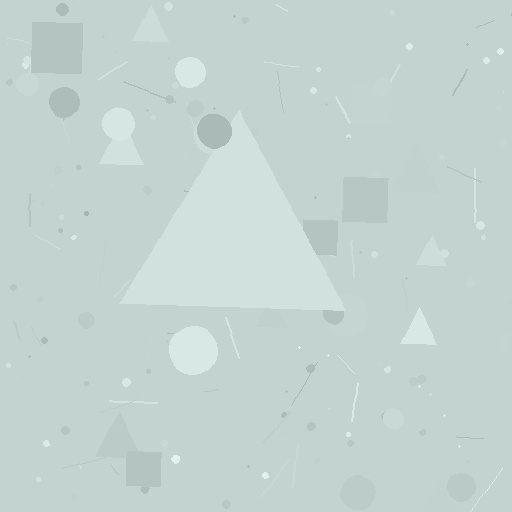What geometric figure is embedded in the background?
A triangle is embedded in the background.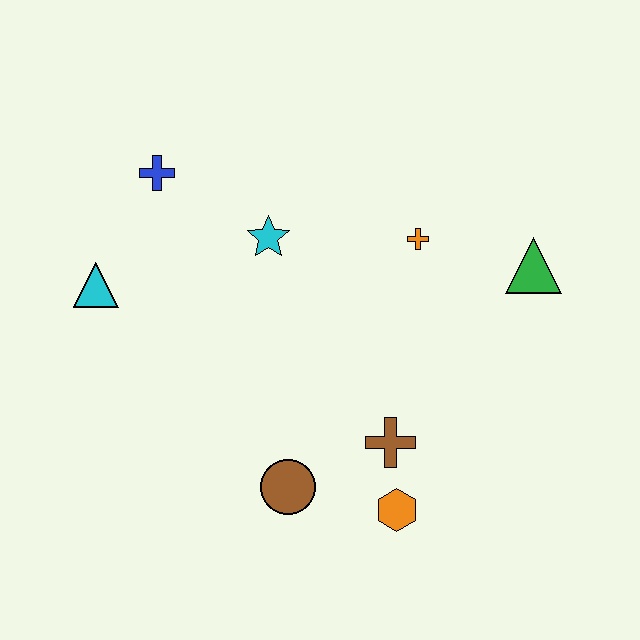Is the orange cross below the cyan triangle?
No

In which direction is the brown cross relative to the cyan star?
The brown cross is below the cyan star.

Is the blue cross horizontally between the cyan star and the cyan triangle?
Yes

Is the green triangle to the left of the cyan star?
No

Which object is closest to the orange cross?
The green triangle is closest to the orange cross.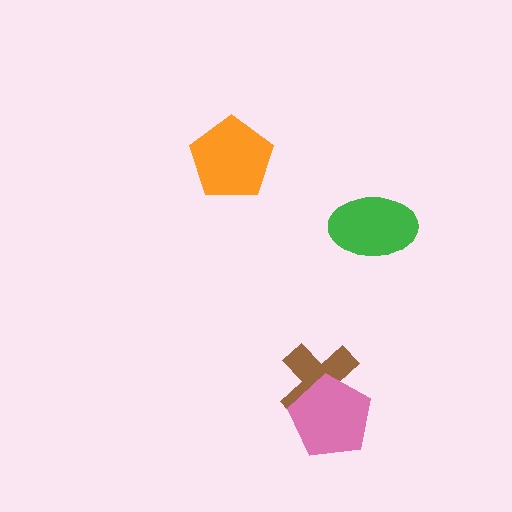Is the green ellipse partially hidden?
No, no other shape covers it.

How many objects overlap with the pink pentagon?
1 object overlaps with the pink pentagon.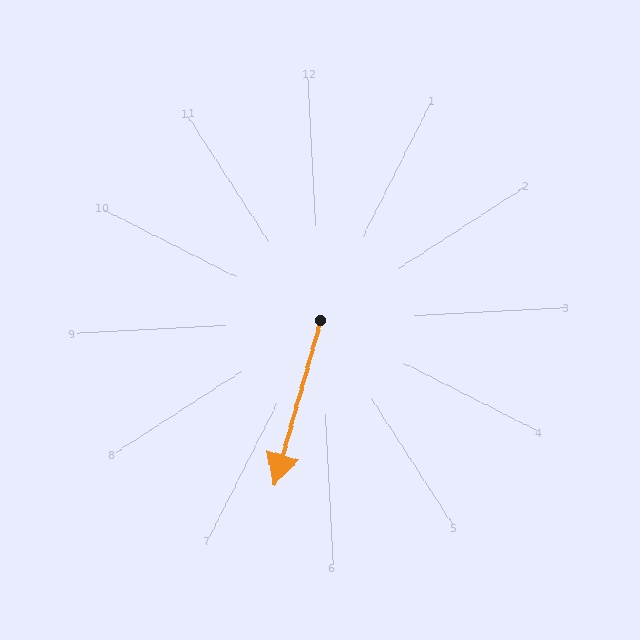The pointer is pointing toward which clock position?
Roughly 7 o'clock.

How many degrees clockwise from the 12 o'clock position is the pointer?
Approximately 199 degrees.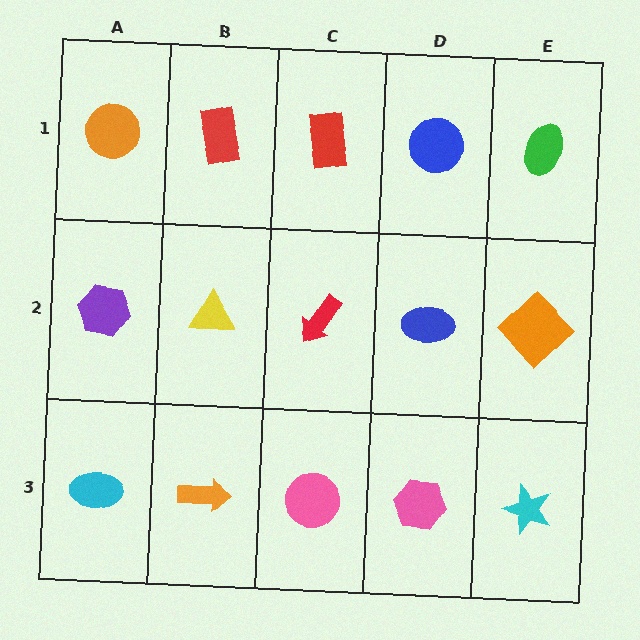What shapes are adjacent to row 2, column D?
A blue circle (row 1, column D), a pink hexagon (row 3, column D), a red arrow (row 2, column C), an orange diamond (row 2, column E).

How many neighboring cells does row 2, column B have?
4.